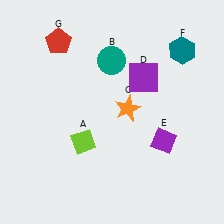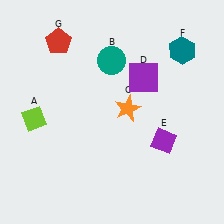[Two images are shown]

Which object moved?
The lime diamond (A) moved left.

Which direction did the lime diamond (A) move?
The lime diamond (A) moved left.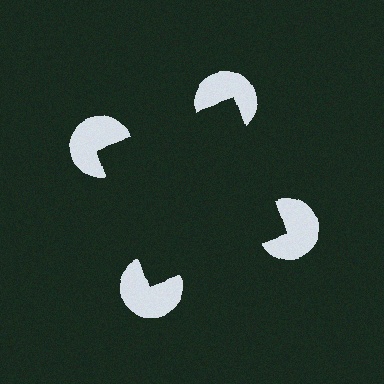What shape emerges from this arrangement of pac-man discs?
An illusory square — its edges are inferred from the aligned wedge cuts in the pac-man discs, not physically drawn.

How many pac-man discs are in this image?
There are 4 — one at each vertex of the illusory square.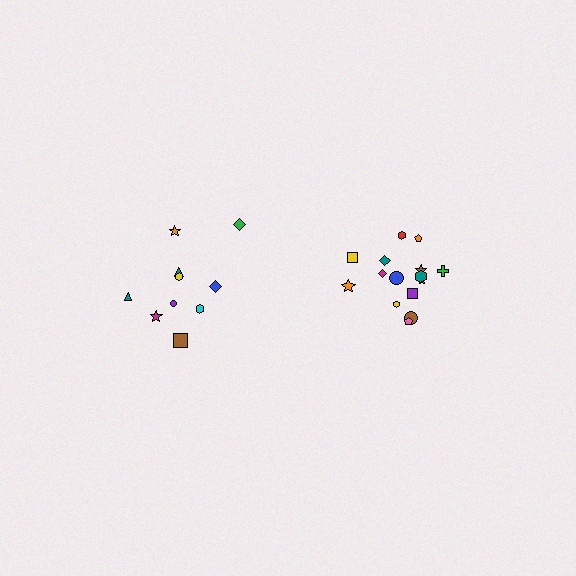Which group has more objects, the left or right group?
The right group.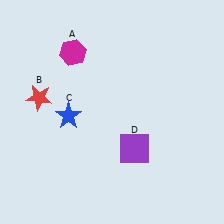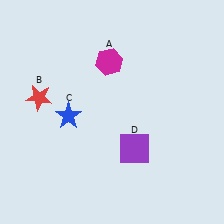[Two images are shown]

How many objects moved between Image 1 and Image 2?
1 object moved between the two images.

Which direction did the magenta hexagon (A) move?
The magenta hexagon (A) moved right.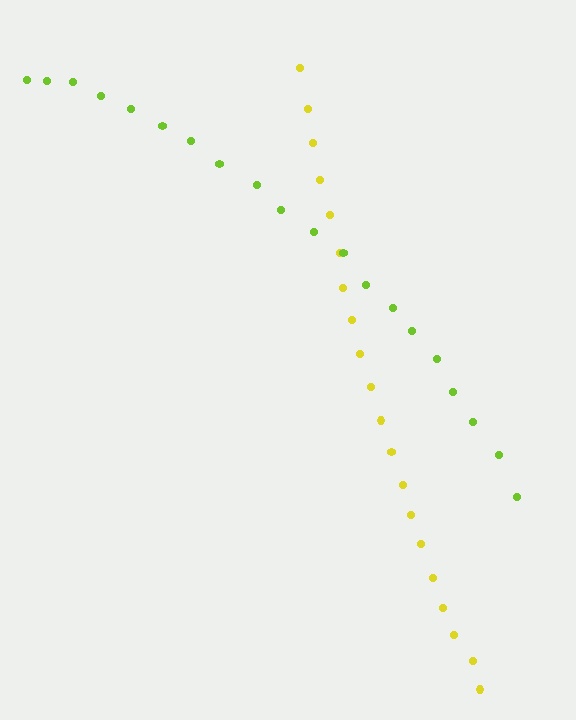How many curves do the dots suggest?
There are 2 distinct paths.